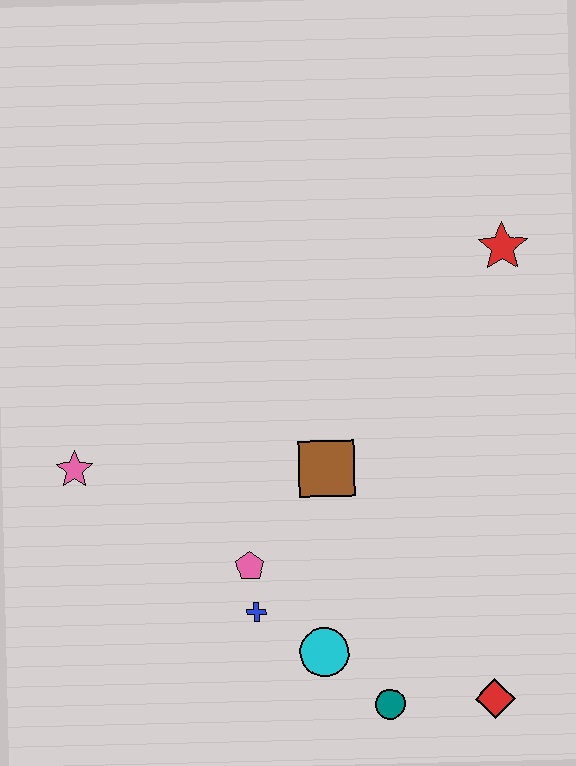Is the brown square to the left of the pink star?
No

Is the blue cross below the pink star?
Yes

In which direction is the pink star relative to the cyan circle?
The pink star is to the left of the cyan circle.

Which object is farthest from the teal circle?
The red star is farthest from the teal circle.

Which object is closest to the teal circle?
The cyan circle is closest to the teal circle.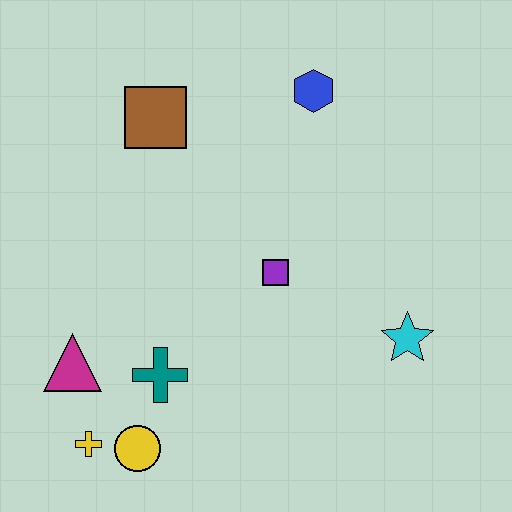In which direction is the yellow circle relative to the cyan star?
The yellow circle is to the left of the cyan star.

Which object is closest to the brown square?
The blue hexagon is closest to the brown square.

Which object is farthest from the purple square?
The yellow cross is farthest from the purple square.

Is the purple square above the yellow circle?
Yes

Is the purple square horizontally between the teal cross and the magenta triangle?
No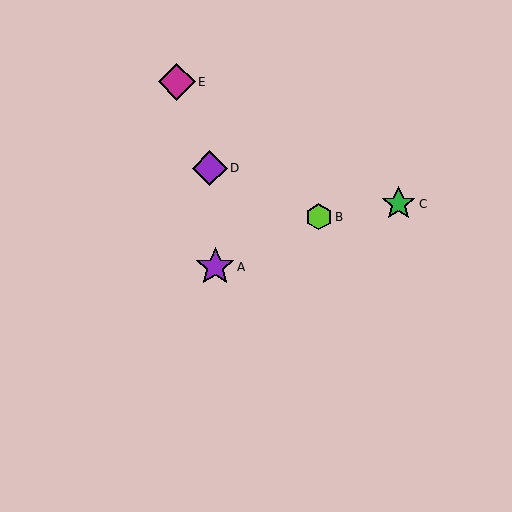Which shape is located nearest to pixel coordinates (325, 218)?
The lime hexagon (labeled B) at (319, 217) is nearest to that location.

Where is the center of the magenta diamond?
The center of the magenta diamond is at (177, 82).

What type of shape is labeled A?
Shape A is a purple star.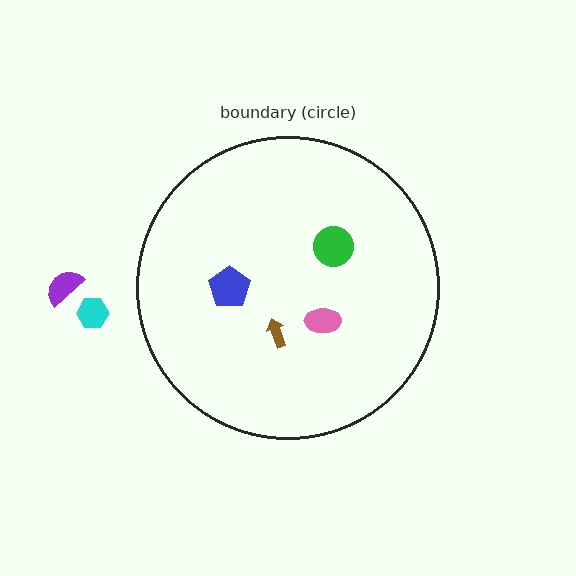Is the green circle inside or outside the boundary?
Inside.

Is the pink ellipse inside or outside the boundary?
Inside.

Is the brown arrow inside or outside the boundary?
Inside.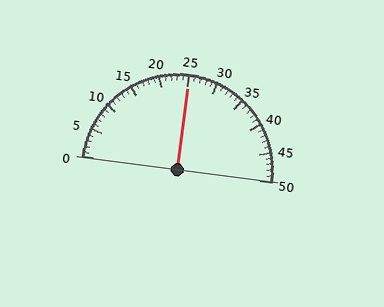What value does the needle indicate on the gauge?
The needle indicates approximately 25.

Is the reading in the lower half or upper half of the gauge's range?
The reading is in the upper half of the range (0 to 50).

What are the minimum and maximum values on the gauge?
The gauge ranges from 0 to 50.